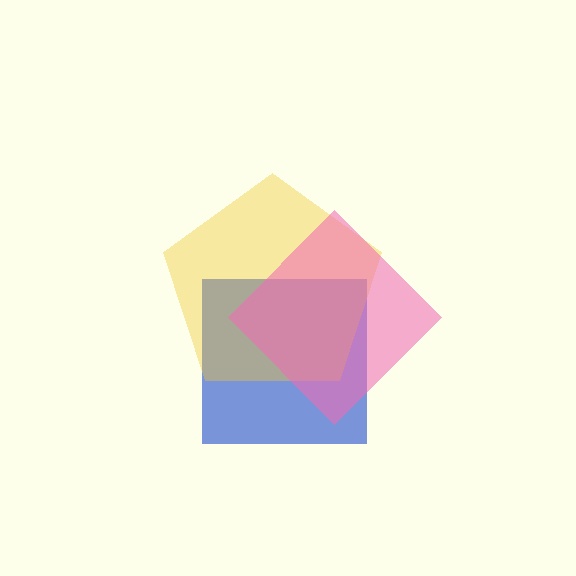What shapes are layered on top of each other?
The layered shapes are: a blue square, a yellow pentagon, a pink diamond.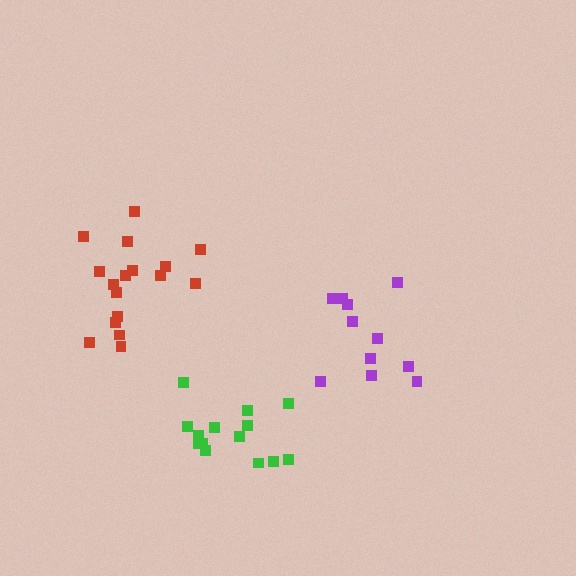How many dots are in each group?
Group 1: 14 dots, Group 2: 17 dots, Group 3: 11 dots (42 total).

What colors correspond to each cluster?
The clusters are colored: green, red, purple.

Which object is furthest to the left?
The red cluster is leftmost.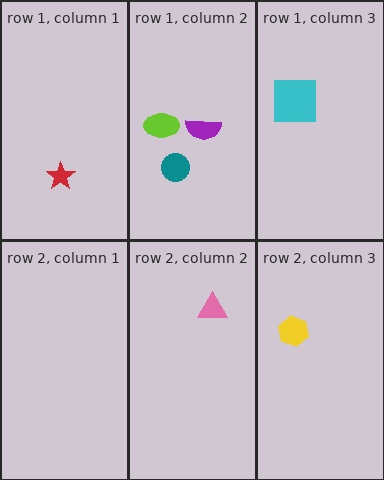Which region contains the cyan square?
The row 1, column 3 region.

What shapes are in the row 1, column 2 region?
The purple semicircle, the lime ellipse, the teal circle.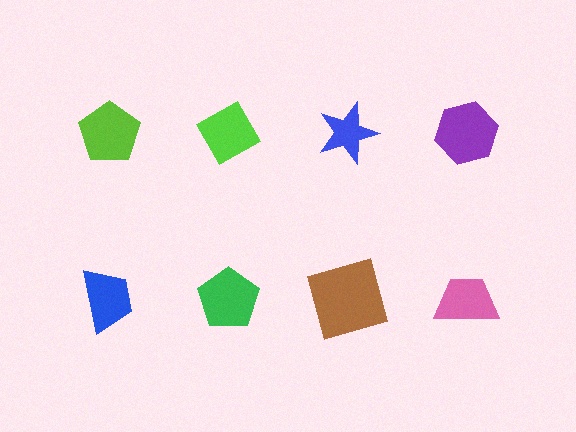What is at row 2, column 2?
A green pentagon.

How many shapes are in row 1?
4 shapes.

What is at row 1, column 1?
A lime pentagon.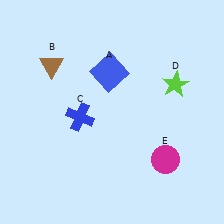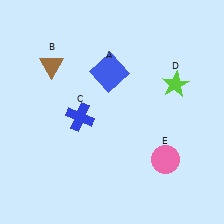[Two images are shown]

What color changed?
The circle (E) changed from magenta in Image 1 to pink in Image 2.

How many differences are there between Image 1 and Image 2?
There is 1 difference between the two images.